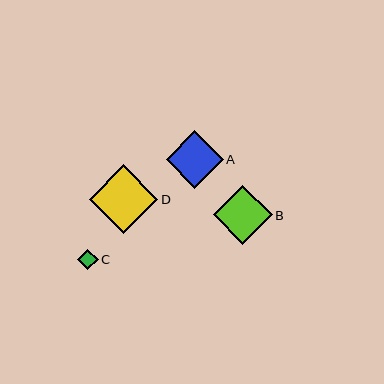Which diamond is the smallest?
Diamond C is the smallest with a size of approximately 21 pixels.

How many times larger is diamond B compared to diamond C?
Diamond B is approximately 2.9 times the size of diamond C.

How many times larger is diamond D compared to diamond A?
Diamond D is approximately 1.2 times the size of diamond A.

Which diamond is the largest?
Diamond D is the largest with a size of approximately 68 pixels.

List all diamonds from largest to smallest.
From largest to smallest: D, B, A, C.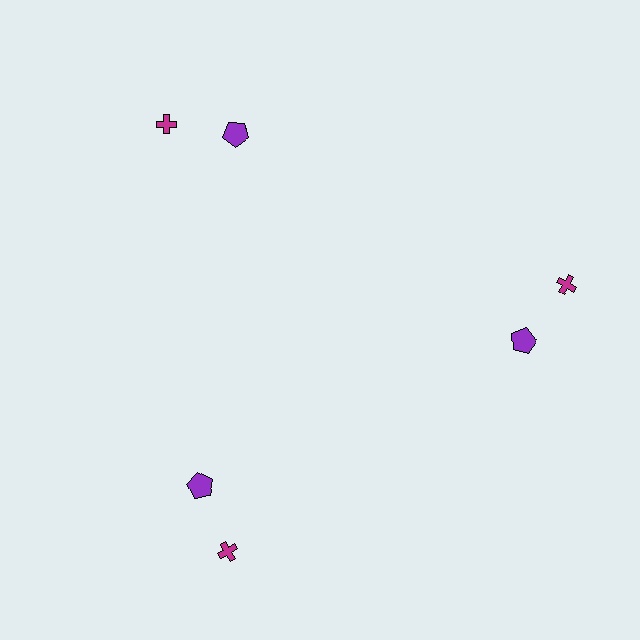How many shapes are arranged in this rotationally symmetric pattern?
There are 6 shapes, arranged in 3 groups of 2.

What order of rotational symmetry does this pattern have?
This pattern has 3-fold rotational symmetry.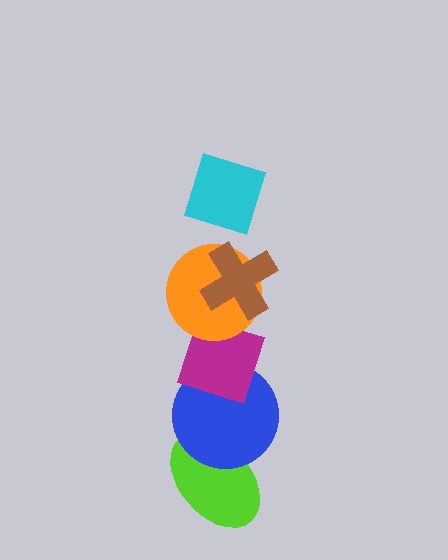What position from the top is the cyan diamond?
The cyan diamond is 1st from the top.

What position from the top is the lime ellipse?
The lime ellipse is 6th from the top.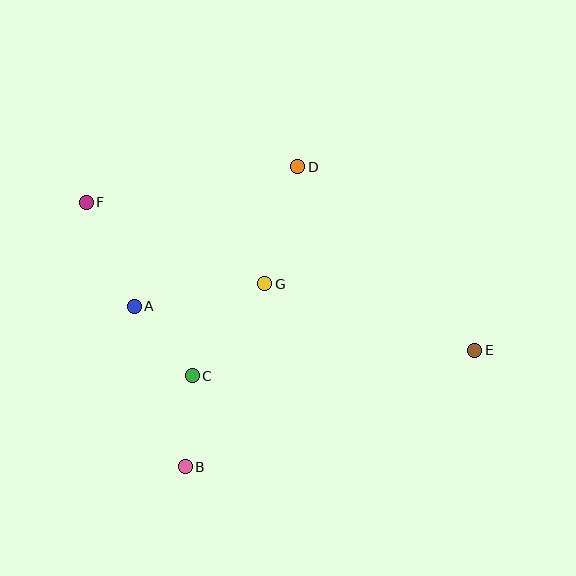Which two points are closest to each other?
Points A and C are closest to each other.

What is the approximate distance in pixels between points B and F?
The distance between B and F is approximately 283 pixels.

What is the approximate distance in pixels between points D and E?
The distance between D and E is approximately 255 pixels.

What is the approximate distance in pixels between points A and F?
The distance between A and F is approximately 114 pixels.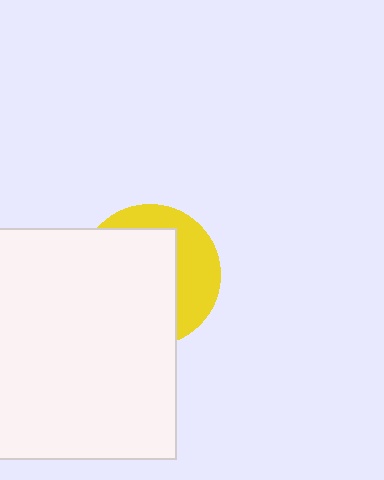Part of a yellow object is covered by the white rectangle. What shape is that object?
It is a circle.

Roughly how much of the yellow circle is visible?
A small part of it is visible (roughly 35%).